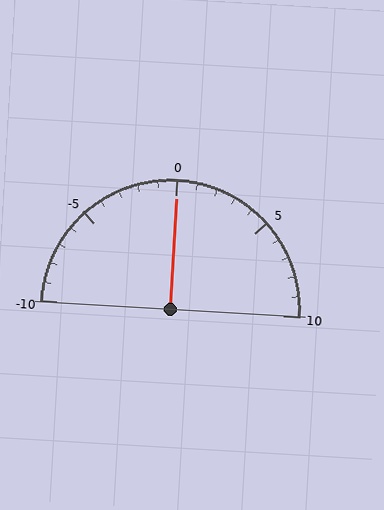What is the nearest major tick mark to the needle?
The nearest major tick mark is 0.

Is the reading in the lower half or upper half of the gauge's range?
The reading is in the upper half of the range (-10 to 10).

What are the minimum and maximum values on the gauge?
The gauge ranges from -10 to 10.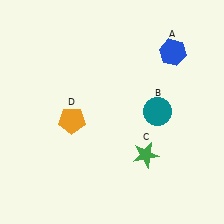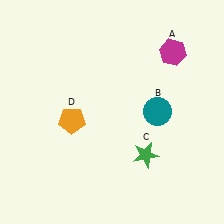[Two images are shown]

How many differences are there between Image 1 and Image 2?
There is 1 difference between the two images.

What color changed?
The hexagon (A) changed from blue in Image 1 to magenta in Image 2.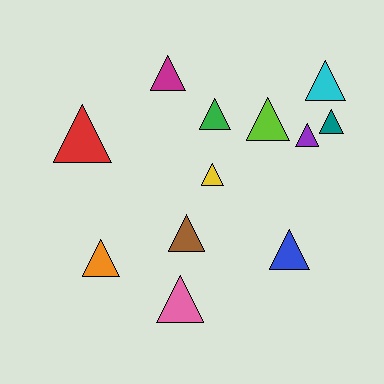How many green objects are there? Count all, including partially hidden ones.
There is 1 green object.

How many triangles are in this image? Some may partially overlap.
There are 12 triangles.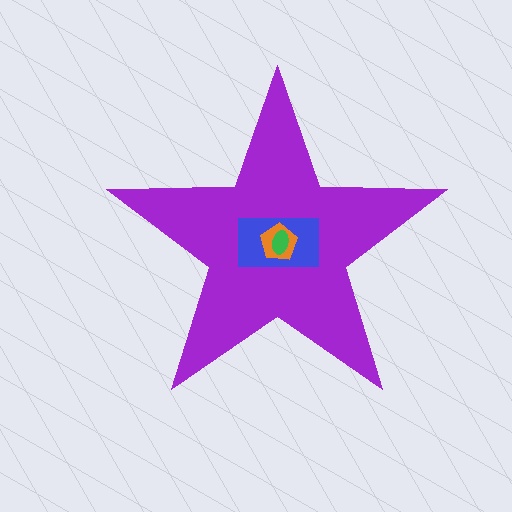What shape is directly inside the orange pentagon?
The green ellipse.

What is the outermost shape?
The purple star.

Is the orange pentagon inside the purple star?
Yes.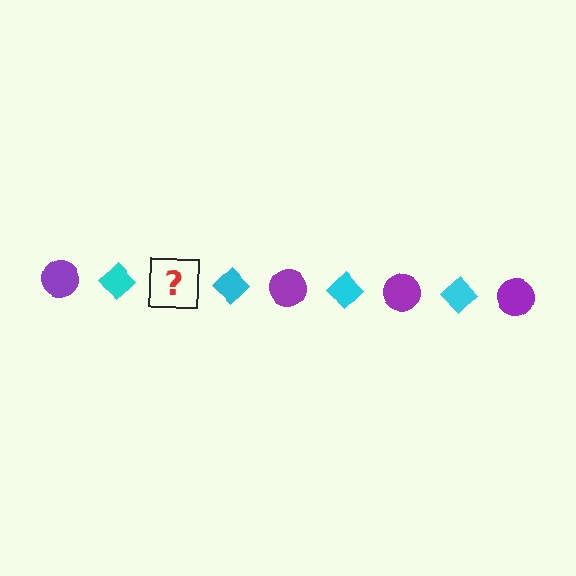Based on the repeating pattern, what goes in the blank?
The blank should be a purple circle.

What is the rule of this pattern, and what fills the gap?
The rule is that the pattern alternates between purple circle and cyan diamond. The gap should be filled with a purple circle.